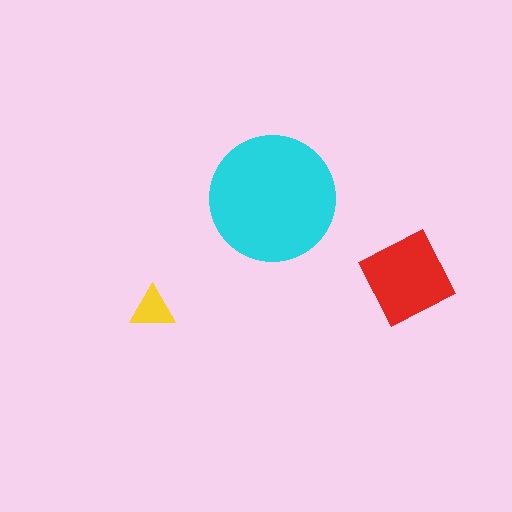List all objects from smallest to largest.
The yellow triangle, the red diamond, the cyan circle.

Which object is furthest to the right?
The red diamond is rightmost.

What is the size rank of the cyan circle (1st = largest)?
1st.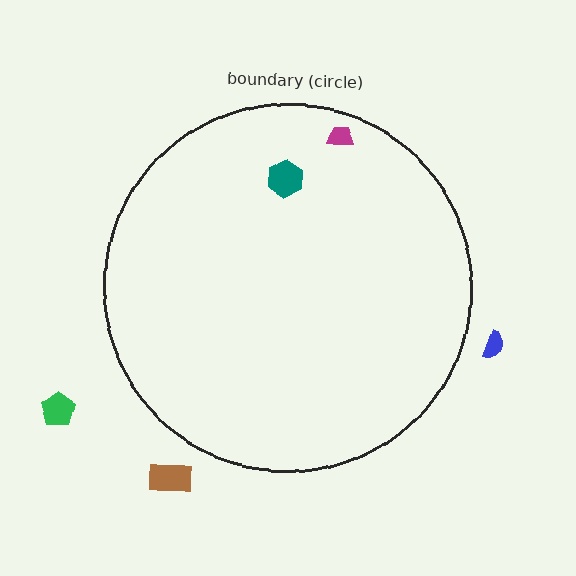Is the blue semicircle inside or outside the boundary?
Outside.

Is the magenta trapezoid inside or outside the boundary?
Inside.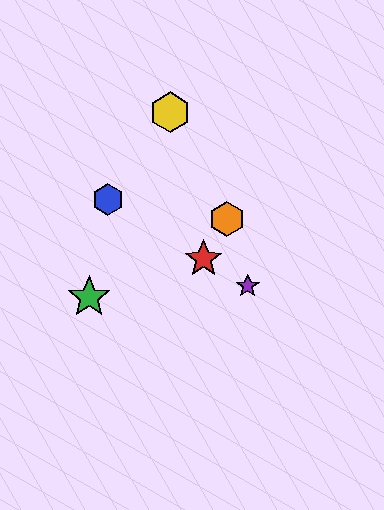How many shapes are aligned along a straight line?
3 shapes (the red star, the blue hexagon, the purple star) are aligned along a straight line.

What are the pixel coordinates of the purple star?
The purple star is at (248, 286).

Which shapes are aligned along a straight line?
The red star, the blue hexagon, the purple star are aligned along a straight line.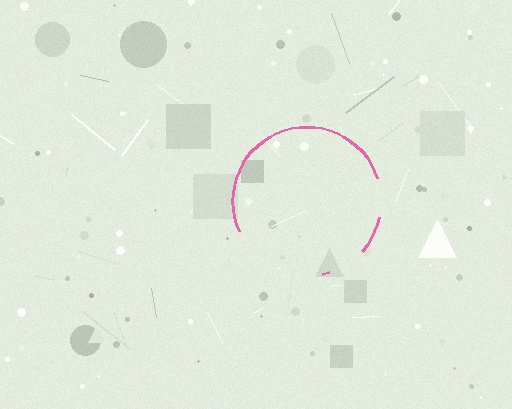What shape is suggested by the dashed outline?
The dashed outline suggests a circle.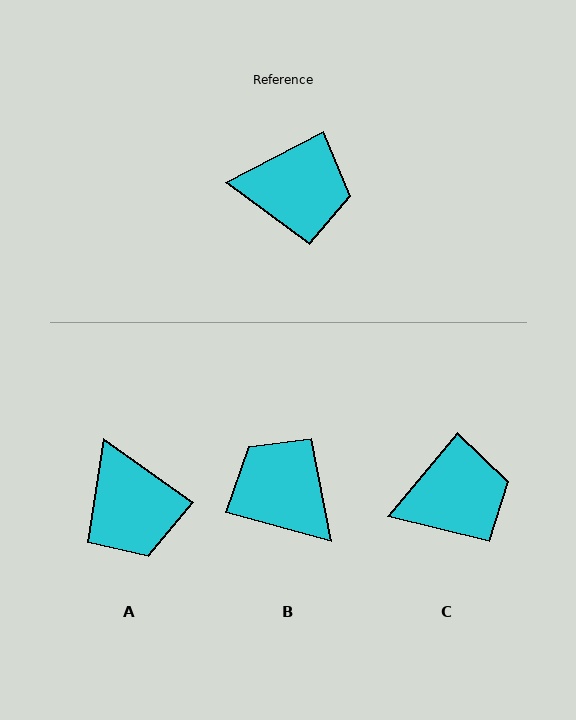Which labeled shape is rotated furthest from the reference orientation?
B, about 138 degrees away.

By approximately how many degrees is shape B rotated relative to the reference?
Approximately 138 degrees counter-clockwise.